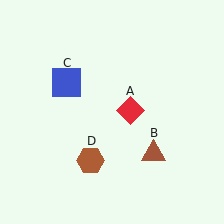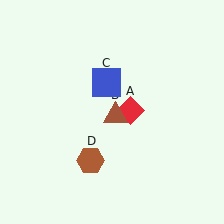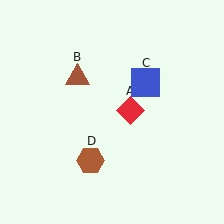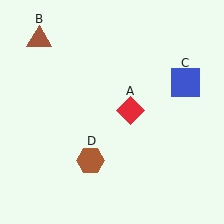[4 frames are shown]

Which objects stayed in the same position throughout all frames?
Red diamond (object A) and brown hexagon (object D) remained stationary.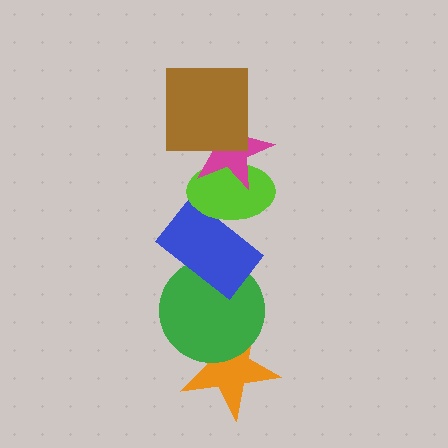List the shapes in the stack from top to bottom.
From top to bottom: the brown square, the magenta star, the lime ellipse, the blue rectangle, the green circle, the orange star.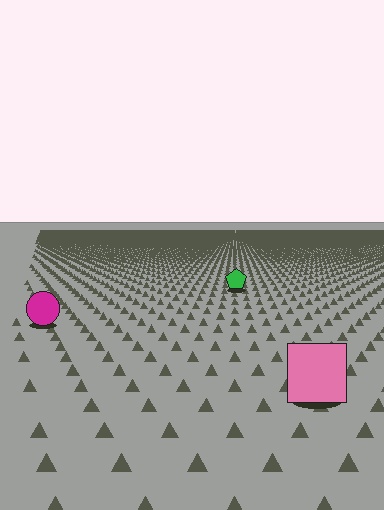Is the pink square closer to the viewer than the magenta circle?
Yes. The pink square is closer — you can tell from the texture gradient: the ground texture is coarser near it.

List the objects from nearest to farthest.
From nearest to farthest: the pink square, the magenta circle, the green pentagon.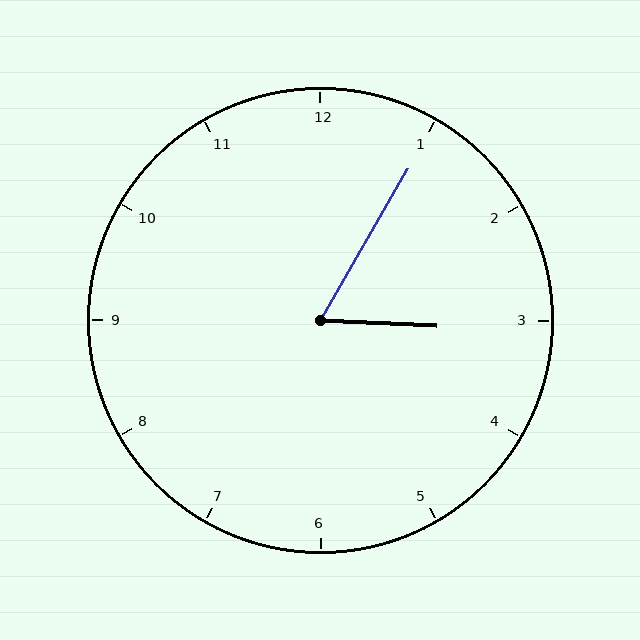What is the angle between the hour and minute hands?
Approximately 62 degrees.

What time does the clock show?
3:05.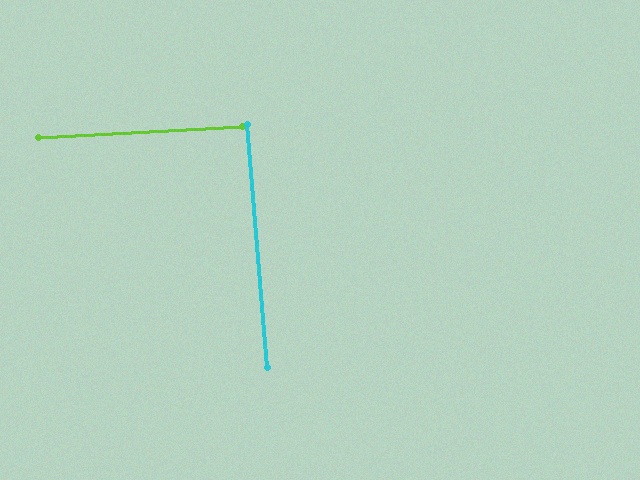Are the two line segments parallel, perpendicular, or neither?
Perpendicular — they meet at approximately 88°.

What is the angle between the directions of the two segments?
Approximately 88 degrees.